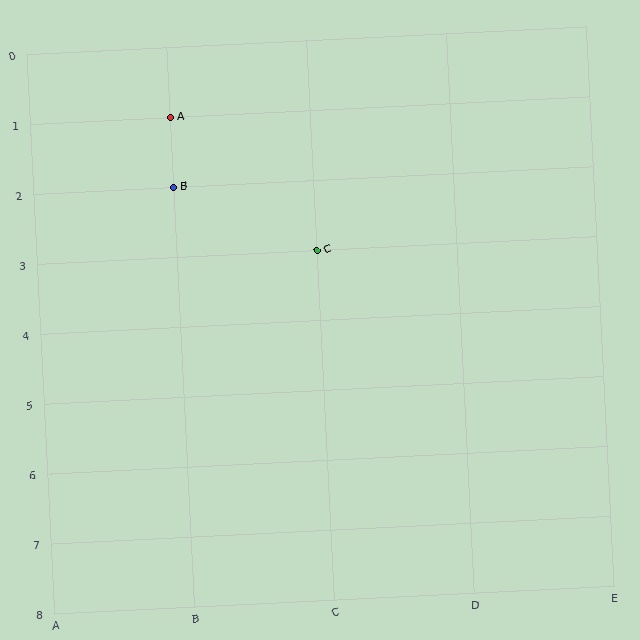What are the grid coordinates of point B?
Point B is at grid coordinates (B, 2).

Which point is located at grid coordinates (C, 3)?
Point C is at (C, 3).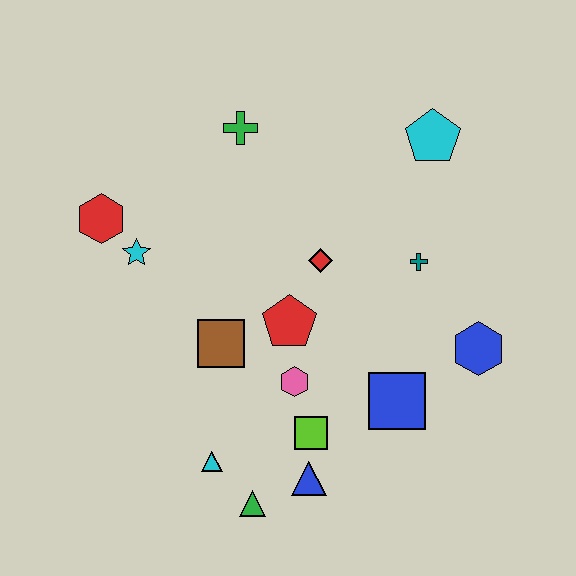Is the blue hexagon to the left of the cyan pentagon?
No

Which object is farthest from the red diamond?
The green triangle is farthest from the red diamond.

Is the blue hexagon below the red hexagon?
Yes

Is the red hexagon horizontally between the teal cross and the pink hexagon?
No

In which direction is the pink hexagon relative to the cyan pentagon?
The pink hexagon is below the cyan pentagon.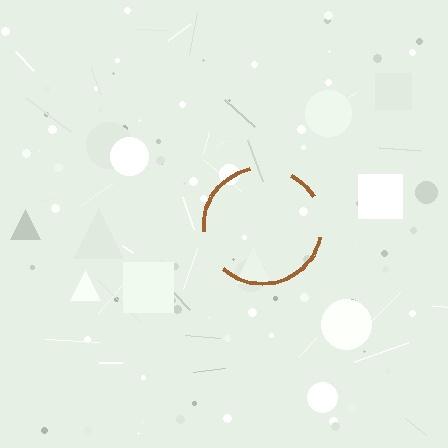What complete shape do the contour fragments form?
The contour fragments form a circle.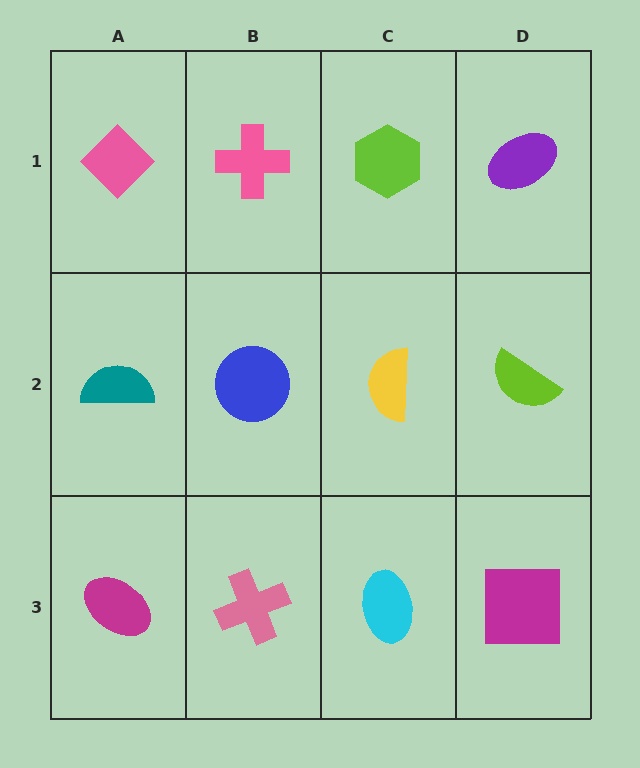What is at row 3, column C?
A cyan ellipse.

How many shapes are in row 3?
4 shapes.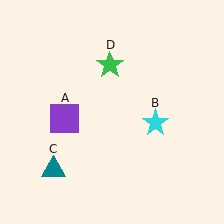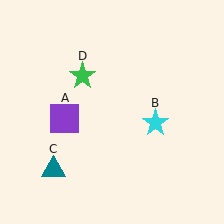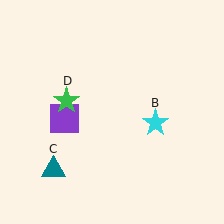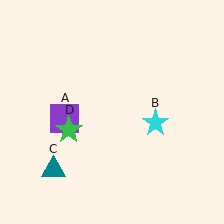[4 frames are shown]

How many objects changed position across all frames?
1 object changed position: green star (object D).